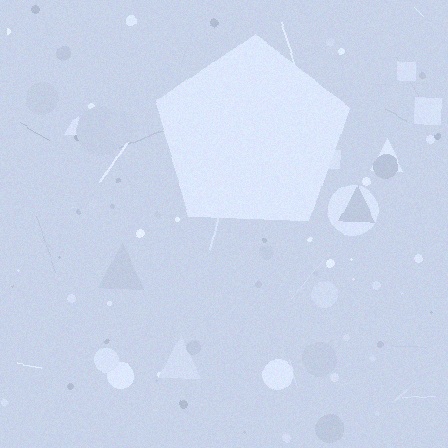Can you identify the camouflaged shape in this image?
The camouflaged shape is a pentagon.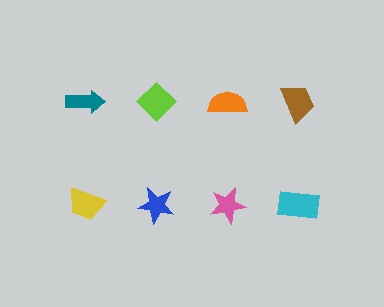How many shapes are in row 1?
4 shapes.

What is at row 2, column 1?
A yellow trapezoid.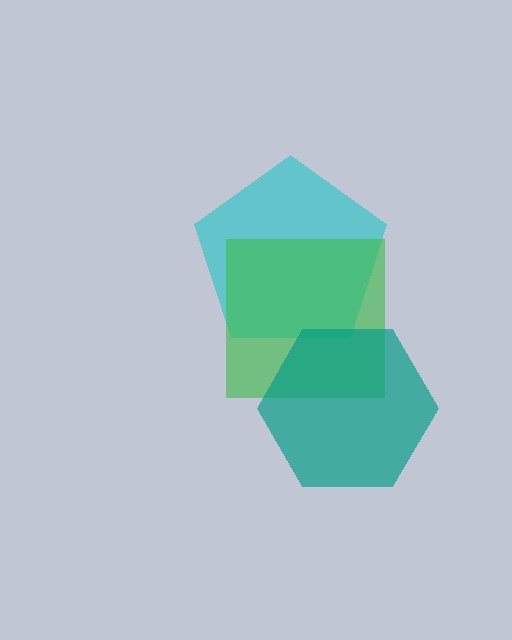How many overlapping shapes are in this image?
There are 3 overlapping shapes in the image.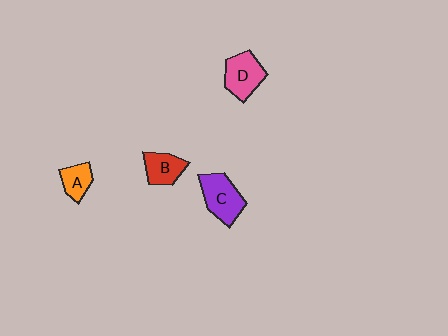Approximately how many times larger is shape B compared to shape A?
Approximately 1.2 times.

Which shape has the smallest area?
Shape A (orange).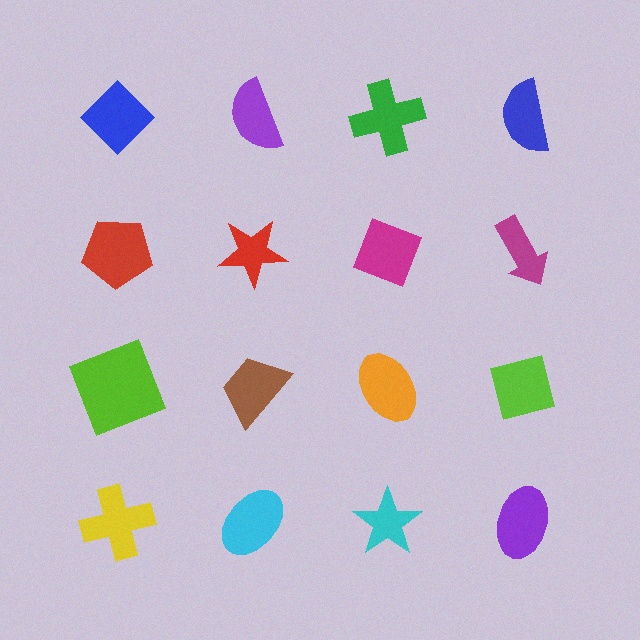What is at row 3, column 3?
An orange ellipse.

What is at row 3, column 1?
A lime square.